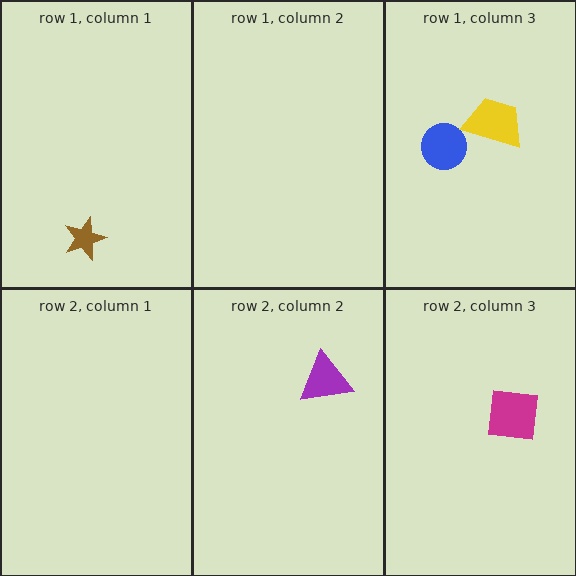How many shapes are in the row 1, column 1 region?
1.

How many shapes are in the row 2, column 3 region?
1.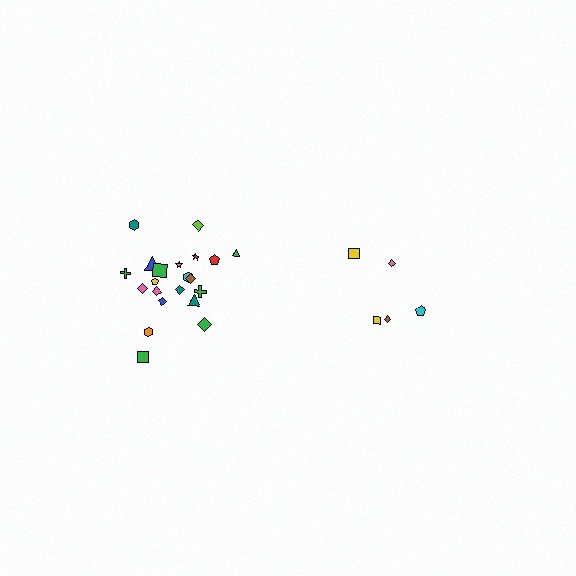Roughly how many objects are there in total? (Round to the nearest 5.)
Roughly 25 objects in total.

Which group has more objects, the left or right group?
The left group.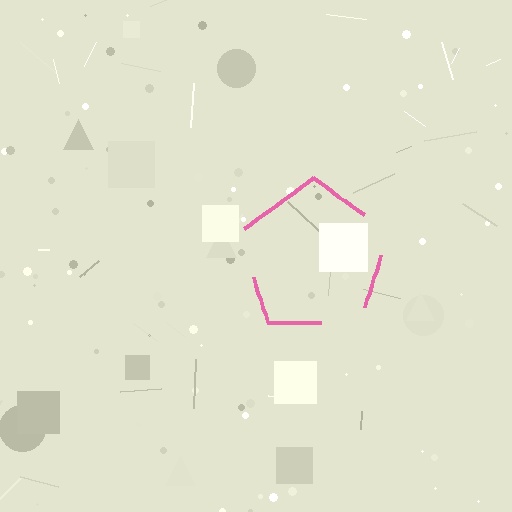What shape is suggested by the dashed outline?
The dashed outline suggests a pentagon.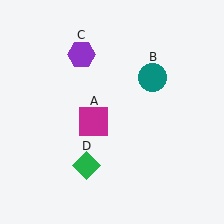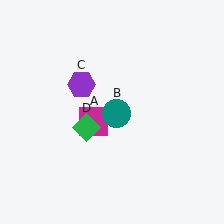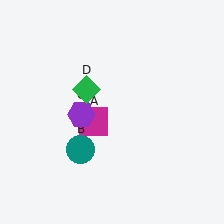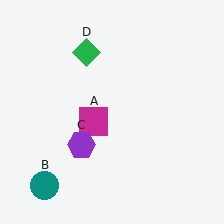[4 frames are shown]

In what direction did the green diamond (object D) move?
The green diamond (object D) moved up.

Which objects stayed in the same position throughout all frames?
Magenta square (object A) remained stationary.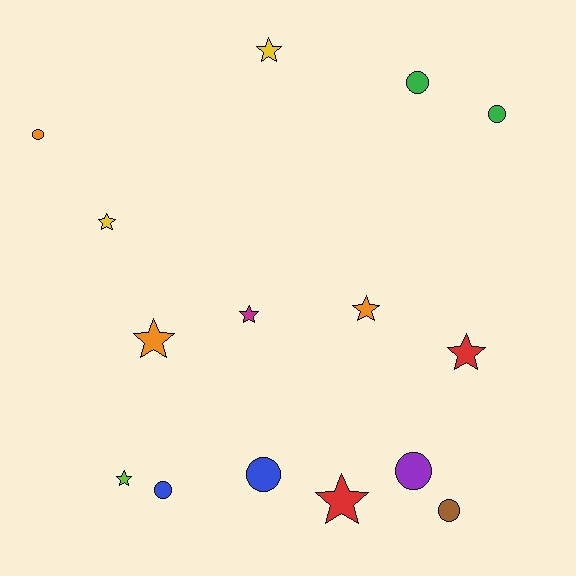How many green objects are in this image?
There are 2 green objects.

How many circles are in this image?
There are 7 circles.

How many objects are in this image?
There are 15 objects.